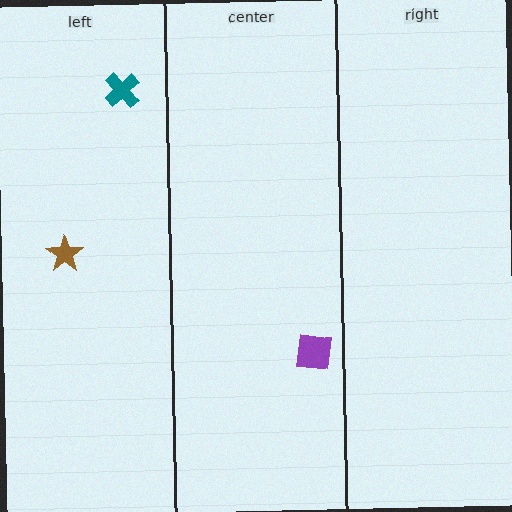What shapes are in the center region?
The purple square.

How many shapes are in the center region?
1.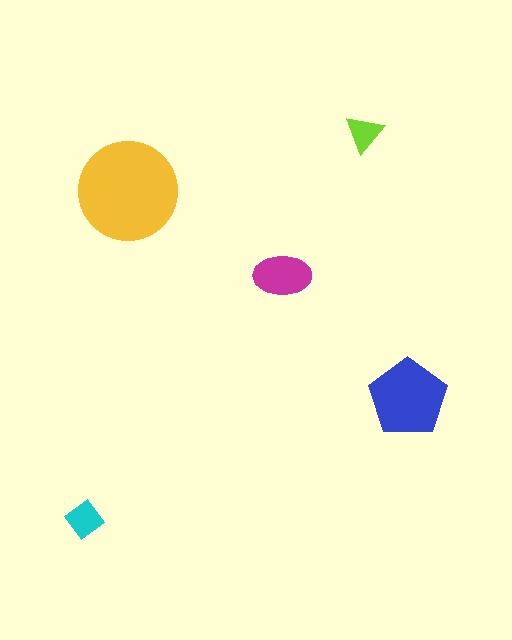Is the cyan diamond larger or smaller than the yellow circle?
Smaller.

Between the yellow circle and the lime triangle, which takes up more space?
The yellow circle.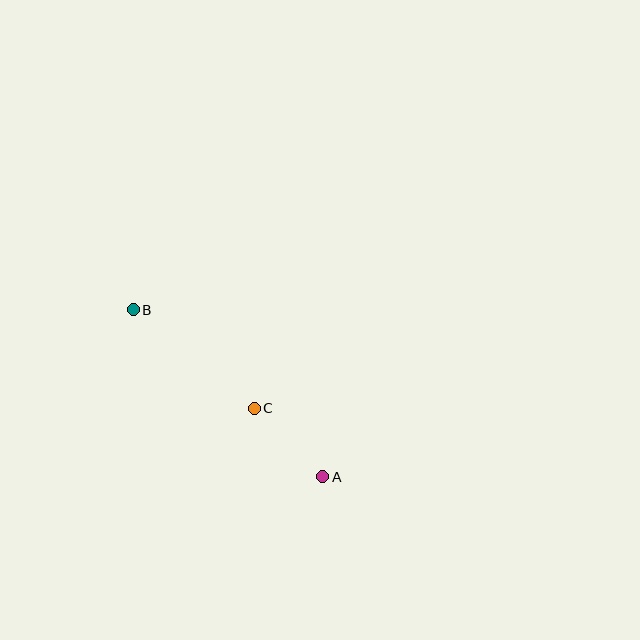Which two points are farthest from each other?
Points A and B are farthest from each other.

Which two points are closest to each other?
Points A and C are closest to each other.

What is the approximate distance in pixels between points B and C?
The distance between B and C is approximately 156 pixels.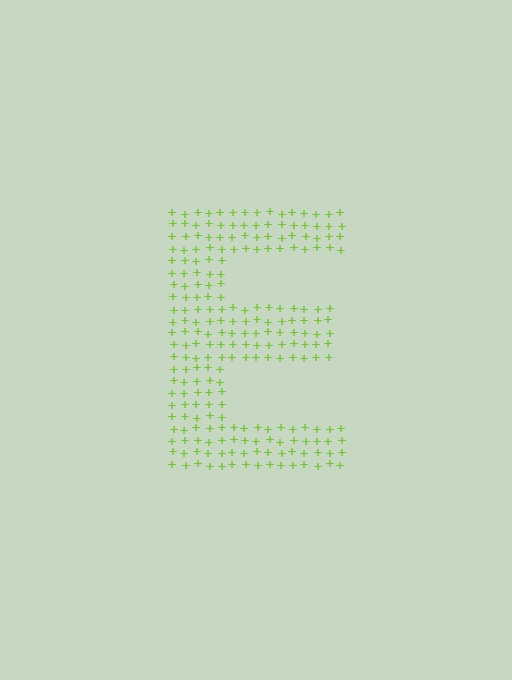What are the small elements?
The small elements are plus signs.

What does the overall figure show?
The overall figure shows the letter E.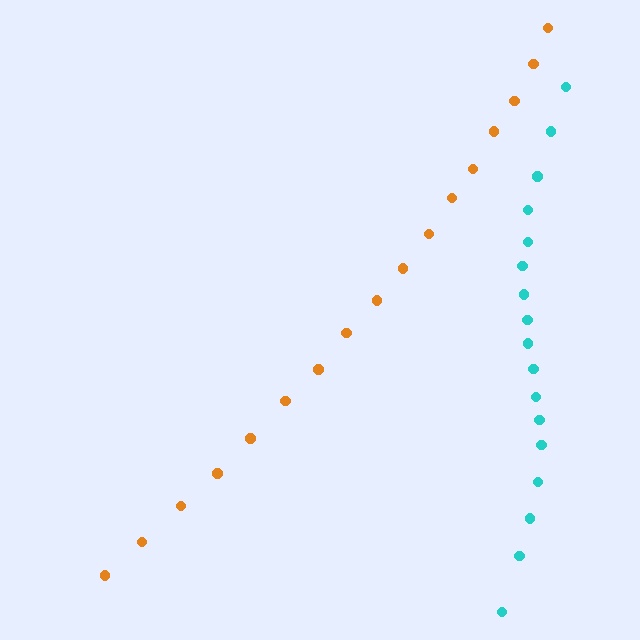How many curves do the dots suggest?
There are 2 distinct paths.